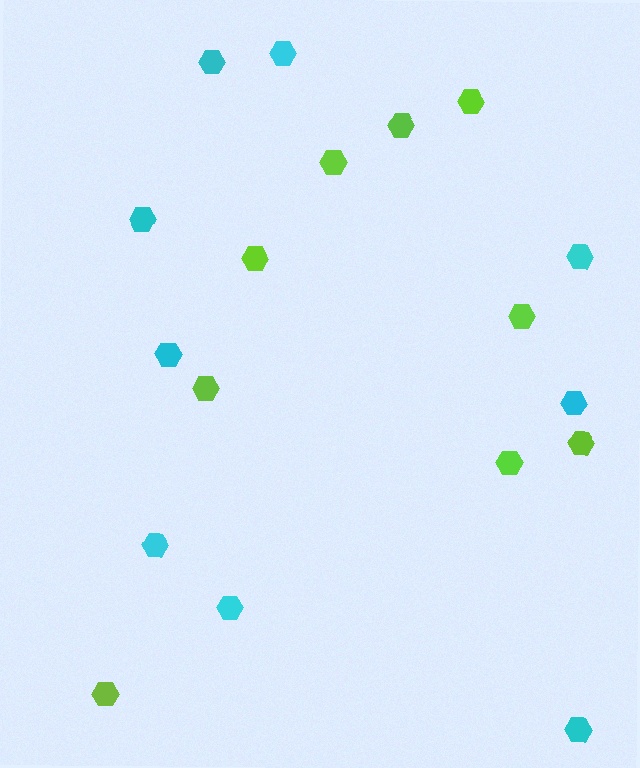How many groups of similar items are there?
There are 2 groups: one group of lime hexagons (9) and one group of cyan hexagons (9).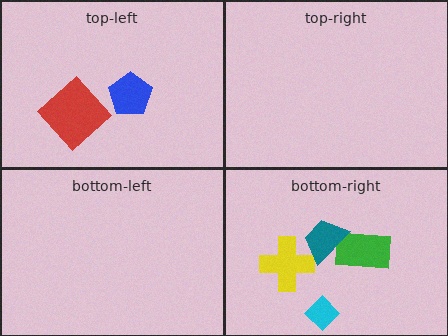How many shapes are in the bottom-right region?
4.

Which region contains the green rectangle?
The bottom-right region.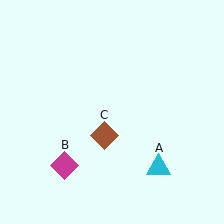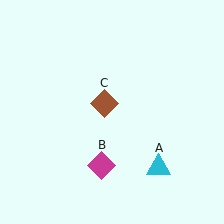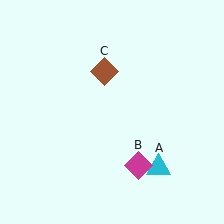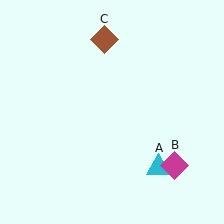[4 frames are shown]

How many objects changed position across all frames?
2 objects changed position: magenta diamond (object B), brown diamond (object C).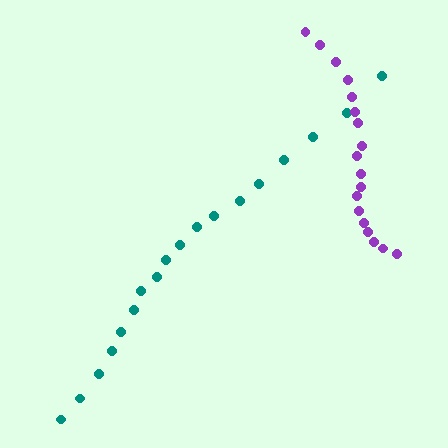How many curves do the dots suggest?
There are 2 distinct paths.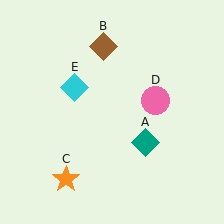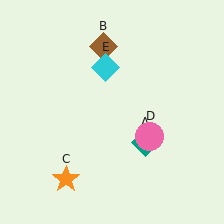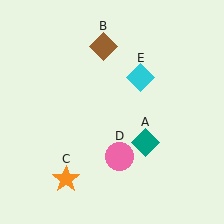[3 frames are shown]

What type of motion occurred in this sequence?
The pink circle (object D), cyan diamond (object E) rotated clockwise around the center of the scene.